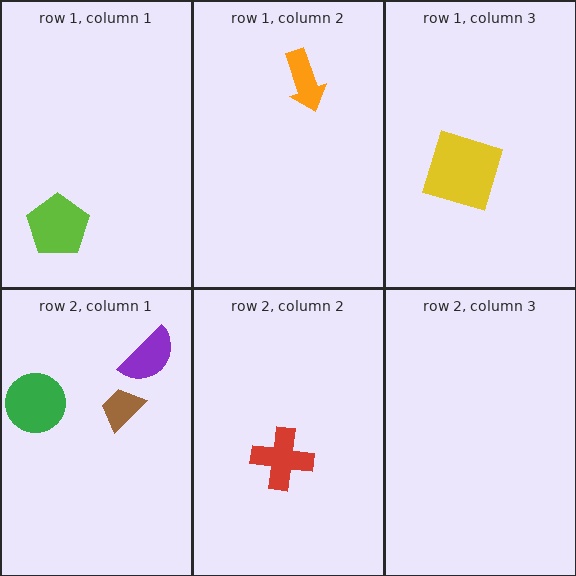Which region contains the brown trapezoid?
The row 2, column 1 region.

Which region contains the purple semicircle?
The row 2, column 1 region.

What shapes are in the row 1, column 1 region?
The lime pentagon.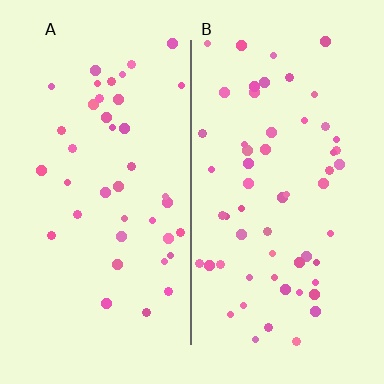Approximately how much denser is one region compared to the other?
Approximately 1.5× — region B over region A.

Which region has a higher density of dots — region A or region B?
B (the right).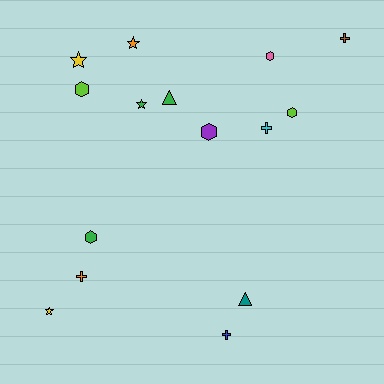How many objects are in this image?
There are 15 objects.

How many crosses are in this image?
There are 4 crosses.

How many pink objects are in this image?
There is 1 pink object.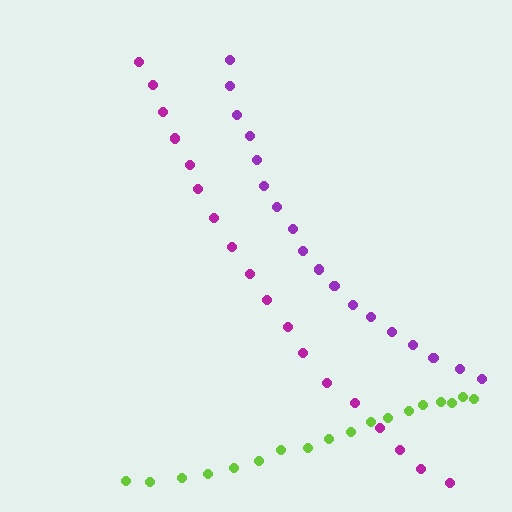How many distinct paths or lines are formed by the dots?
There are 3 distinct paths.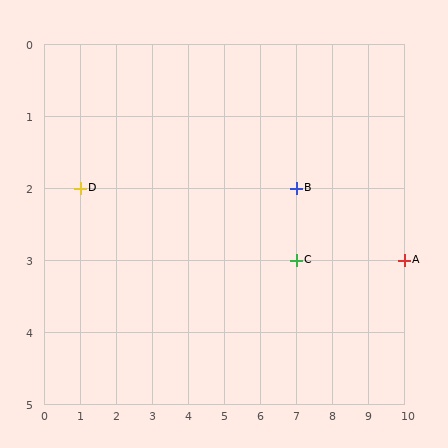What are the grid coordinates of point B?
Point B is at grid coordinates (7, 2).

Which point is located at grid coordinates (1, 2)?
Point D is at (1, 2).